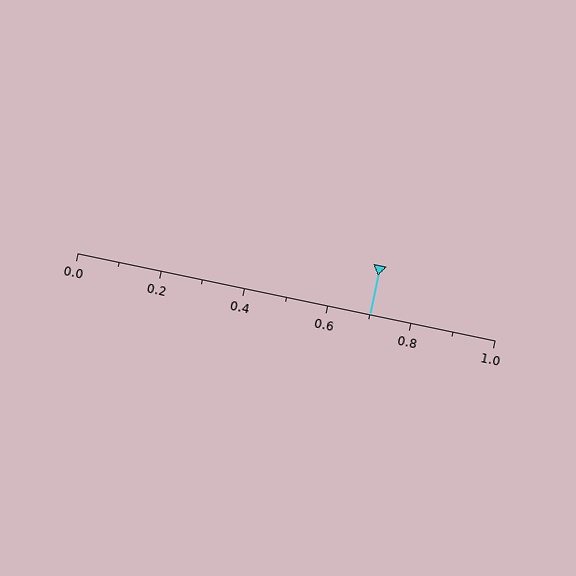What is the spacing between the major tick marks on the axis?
The major ticks are spaced 0.2 apart.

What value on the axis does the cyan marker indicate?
The marker indicates approximately 0.7.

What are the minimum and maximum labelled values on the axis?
The axis runs from 0.0 to 1.0.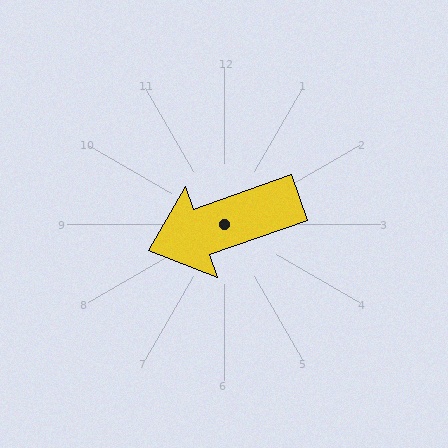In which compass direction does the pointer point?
West.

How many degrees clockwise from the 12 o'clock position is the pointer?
Approximately 251 degrees.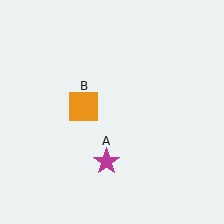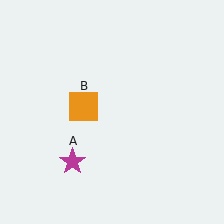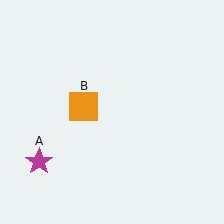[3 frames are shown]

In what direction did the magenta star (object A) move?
The magenta star (object A) moved left.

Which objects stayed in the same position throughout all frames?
Orange square (object B) remained stationary.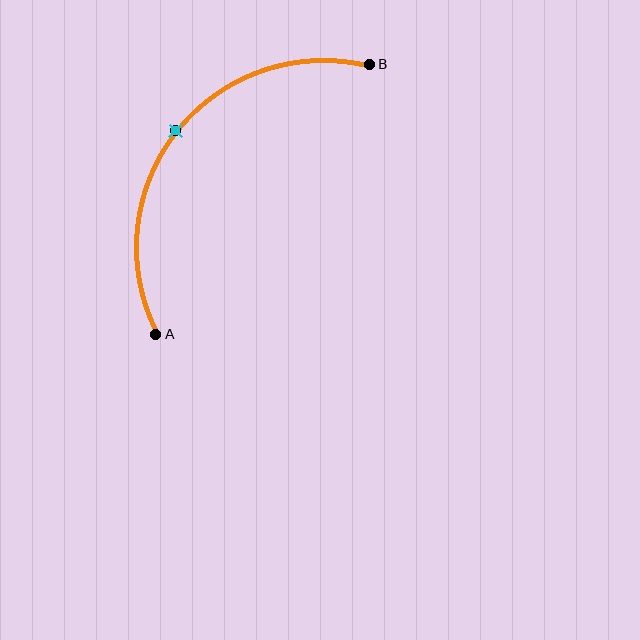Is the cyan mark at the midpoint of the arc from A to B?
Yes. The cyan mark lies on the arc at equal arc-length from both A and B — it is the arc midpoint.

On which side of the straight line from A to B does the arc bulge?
The arc bulges above and to the left of the straight line connecting A and B.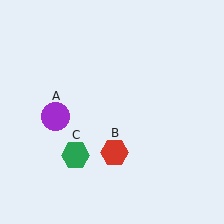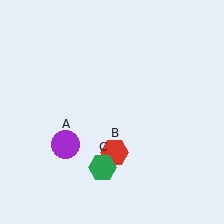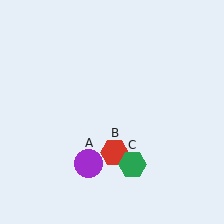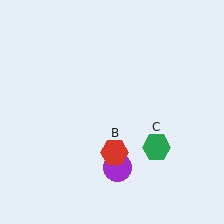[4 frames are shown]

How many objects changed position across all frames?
2 objects changed position: purple circle (object A), green hexagon (object C).